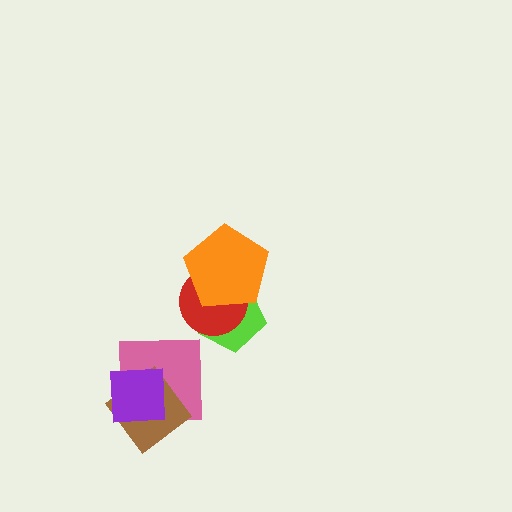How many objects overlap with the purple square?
2 objects overlap with the purple square.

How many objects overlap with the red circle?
2 objects overlap with the red circle.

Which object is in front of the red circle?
The orange pentagon is in front of the red circle.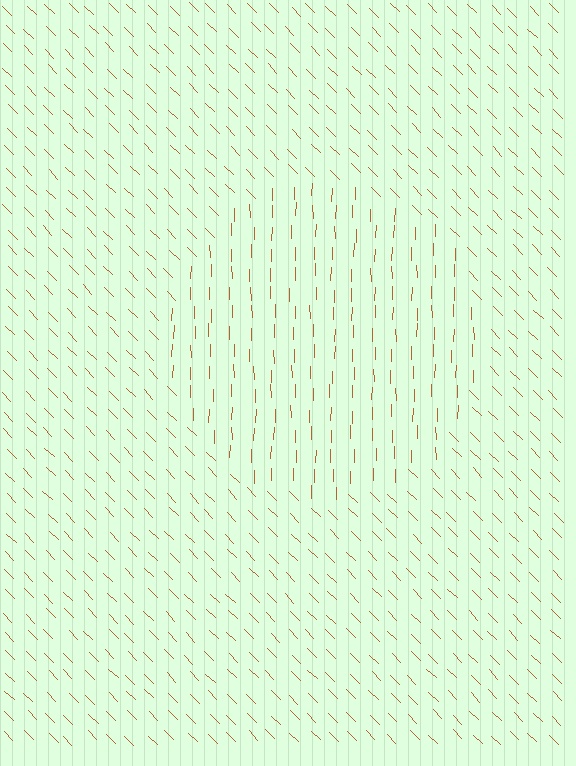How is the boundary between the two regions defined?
The boundary is defined purely by a change in line orientation (approximately 45 degrees difference). All lines are the same color and thickness.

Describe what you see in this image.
The image is filled with small brown line segments. A circle region in the image has lines oriented differently from the surrounding lines, creating a visible texture boundary.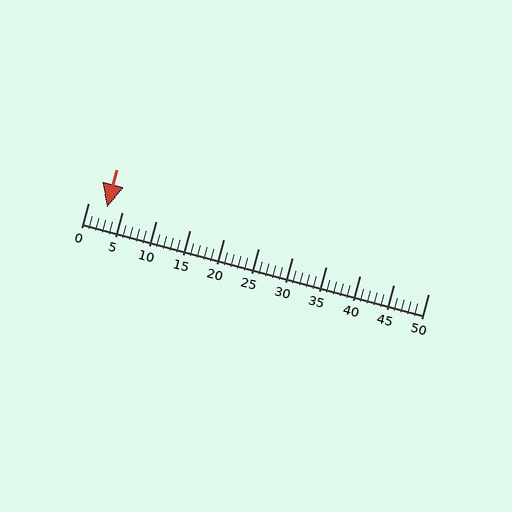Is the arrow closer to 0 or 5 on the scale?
The arrow is closer to 5.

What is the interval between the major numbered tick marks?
The major tick marks are spaced 5 units apart.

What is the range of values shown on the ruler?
The ruler shows values from 0 to 50.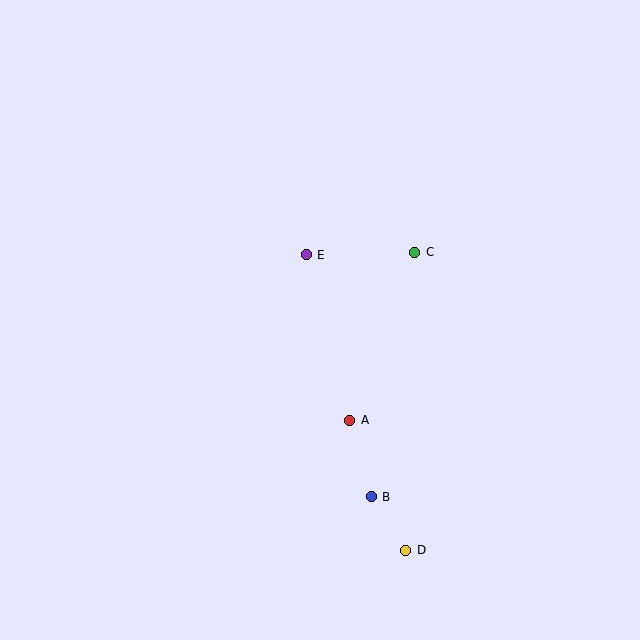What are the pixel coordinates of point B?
Point B is at (371, 497).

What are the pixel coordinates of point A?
Point A is at (350, 420).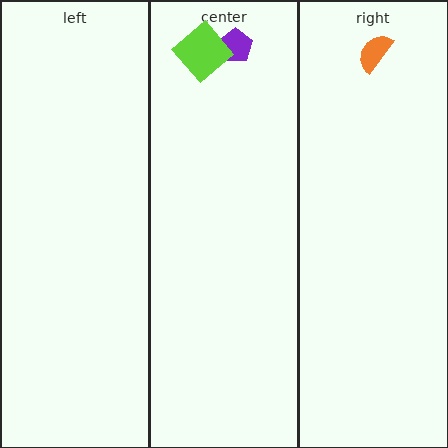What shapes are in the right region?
The orange semicircle.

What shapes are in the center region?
The purple pentagon, the lime diamond.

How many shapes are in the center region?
2.